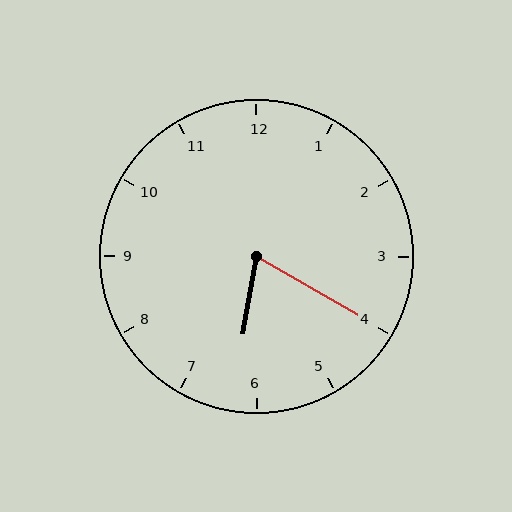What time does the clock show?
6:20.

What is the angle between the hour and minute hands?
Approximately 70 degrees.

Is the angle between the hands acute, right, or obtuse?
It is acute.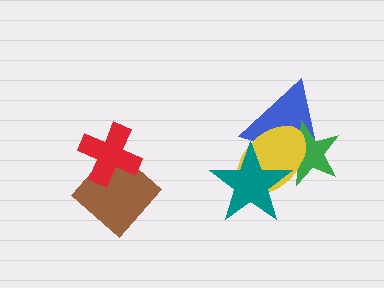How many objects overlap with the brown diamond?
1 object overlaps with the brown diamond.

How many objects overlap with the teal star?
3 objects overlap with the teal star.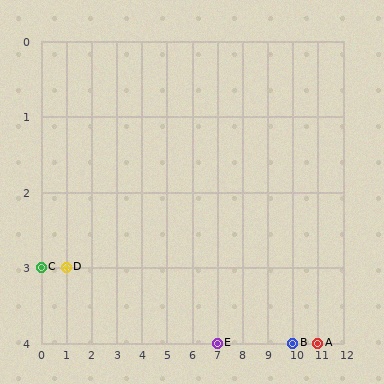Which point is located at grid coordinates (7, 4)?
Point E is at (7, 4).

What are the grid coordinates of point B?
Point B is at grid coordinates (10, 4).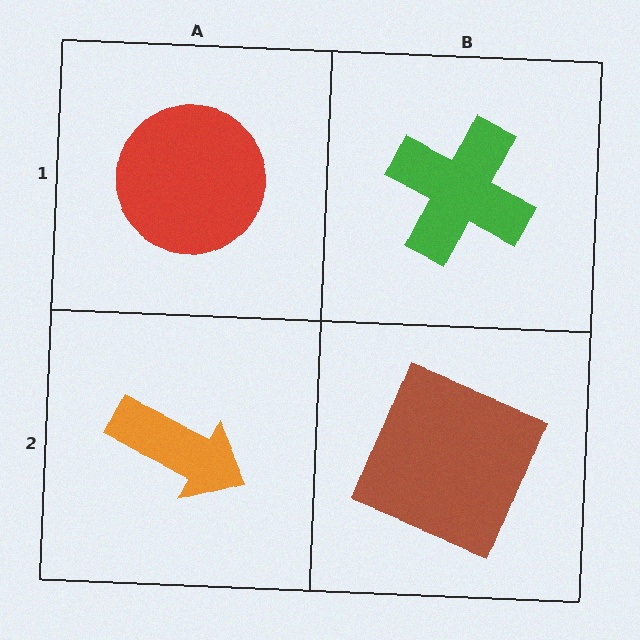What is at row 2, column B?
A brown square.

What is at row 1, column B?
A green cross.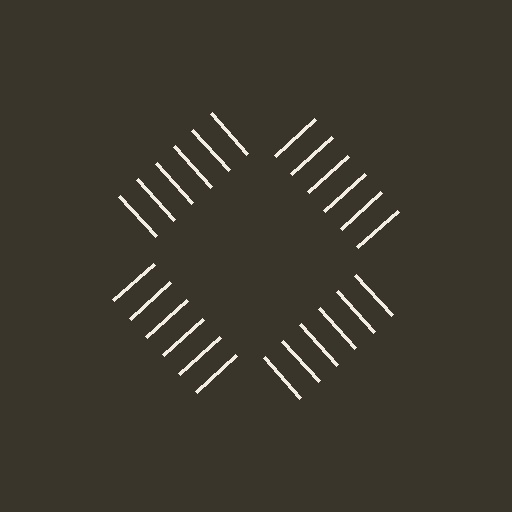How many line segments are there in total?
24 — 6 along each of the 4 edges.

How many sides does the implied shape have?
4 sides — the line-ends trace a square.